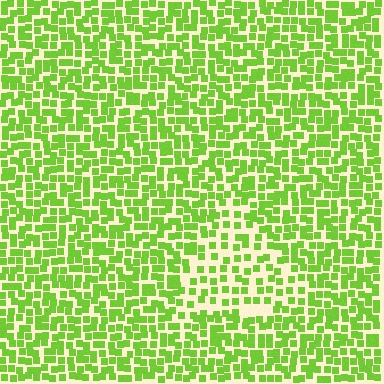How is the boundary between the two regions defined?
The boundary is defined by a change in element density (approximately 1.8x ratio). All elements are the same color, size, and shape.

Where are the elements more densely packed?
The elements are more densely packed outside the triangle boundary.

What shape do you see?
I see a triangle.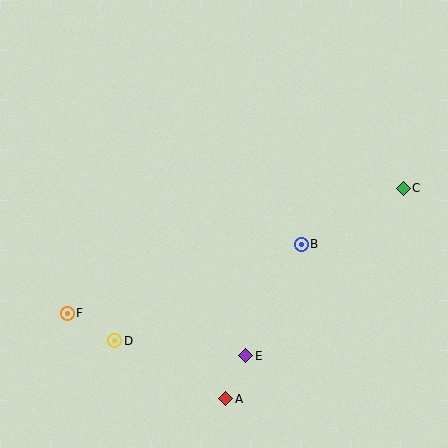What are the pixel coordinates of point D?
Point D is at (115, 341).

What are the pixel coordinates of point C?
Point C is at (403, 188).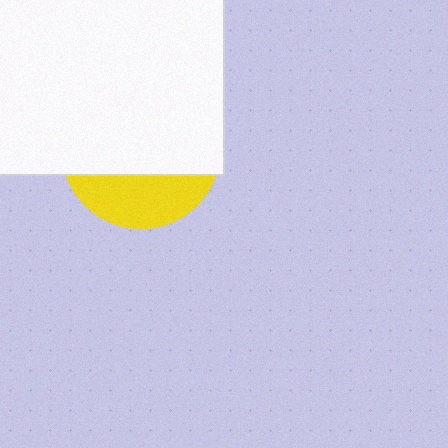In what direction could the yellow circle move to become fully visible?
The yellow circle could move down. That would shift it out from behind the white square entirely.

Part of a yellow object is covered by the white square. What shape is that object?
It is a circle.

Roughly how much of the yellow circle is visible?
A small part of it is visible (roughly 30%).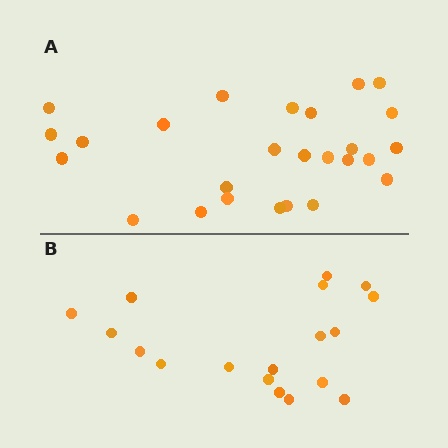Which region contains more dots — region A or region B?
Region A (the top region) has more dots.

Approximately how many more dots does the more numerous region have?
Region A has roughly 8 or so more dots than region B.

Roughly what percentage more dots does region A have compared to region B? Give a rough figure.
About 45% more.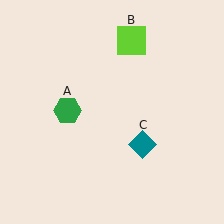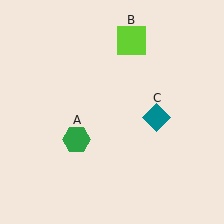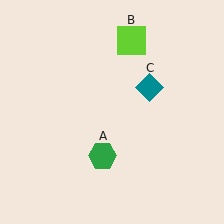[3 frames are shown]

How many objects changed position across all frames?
2 objects changed position: green hexagon (object A), teal diamond (object C).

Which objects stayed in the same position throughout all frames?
Lime square (object B) remained stationary.